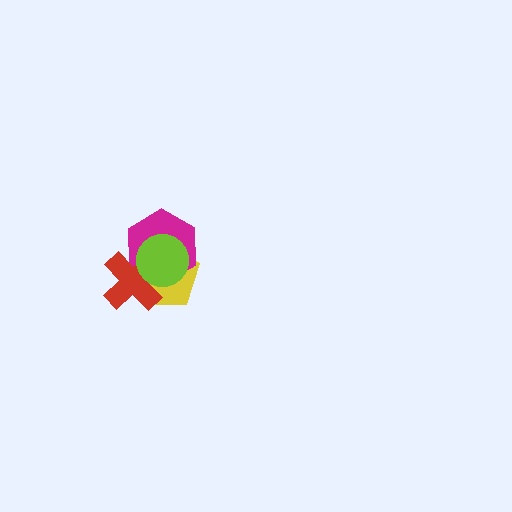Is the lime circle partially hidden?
No, no other shape covers it.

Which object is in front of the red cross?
The lime circle is in front of the red cross.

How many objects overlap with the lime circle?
3 objects overlap with the lime circle.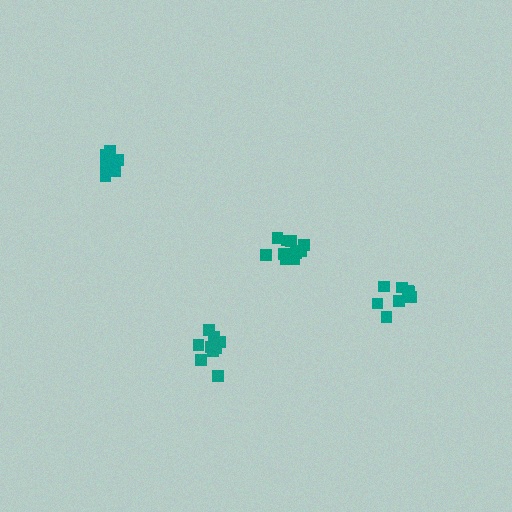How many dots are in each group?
Group 1: 11 dots, Group 2: 9 dots, Group 3: 10 dots, Group 4: 8 dots (38 total).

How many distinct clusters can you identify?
There are 4 distinct clusters.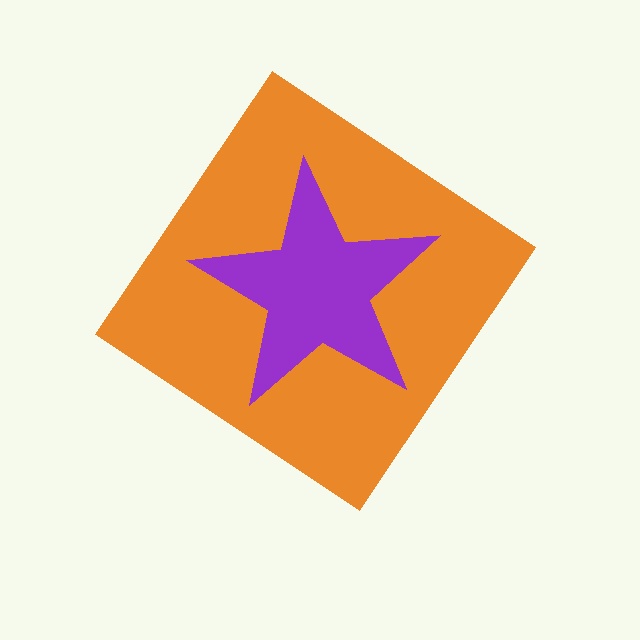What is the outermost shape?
The orange diamond.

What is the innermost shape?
The purple star.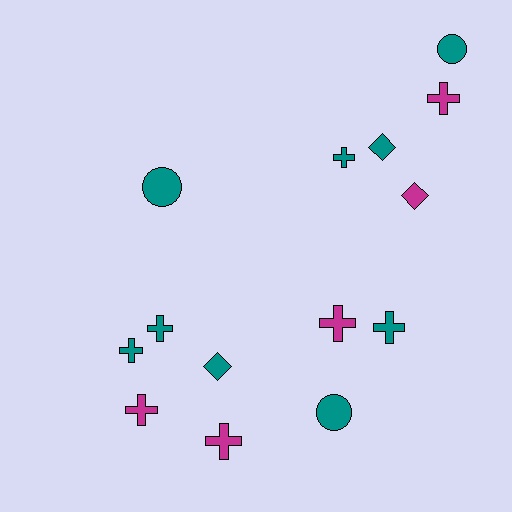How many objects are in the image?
There are 14 objects.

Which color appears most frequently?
Teal, with 9 objects.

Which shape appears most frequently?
Cross, with 8 objects.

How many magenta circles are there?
There are no magenta circles.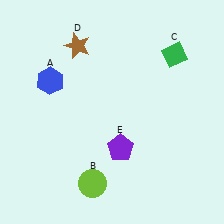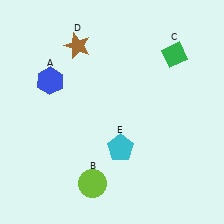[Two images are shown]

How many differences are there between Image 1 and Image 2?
There is 1 difference between the two images.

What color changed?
The pentagon (E) changed from purple in Image 1 to cyan in Image 2.